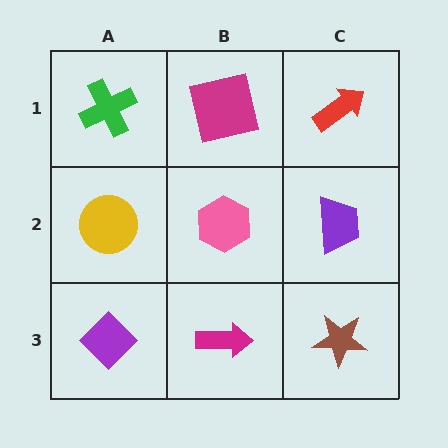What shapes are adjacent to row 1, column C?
A purple trapezoid (row 2, column C), a magenta square (row 1, column B).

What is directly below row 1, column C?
A purple trapezoid.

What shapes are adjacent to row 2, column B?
A magenta square (row 1, column B), a magenta arrow (row 3, column B), a yellow circle (row 2, column A), a purple trapezoid (row 2, column C).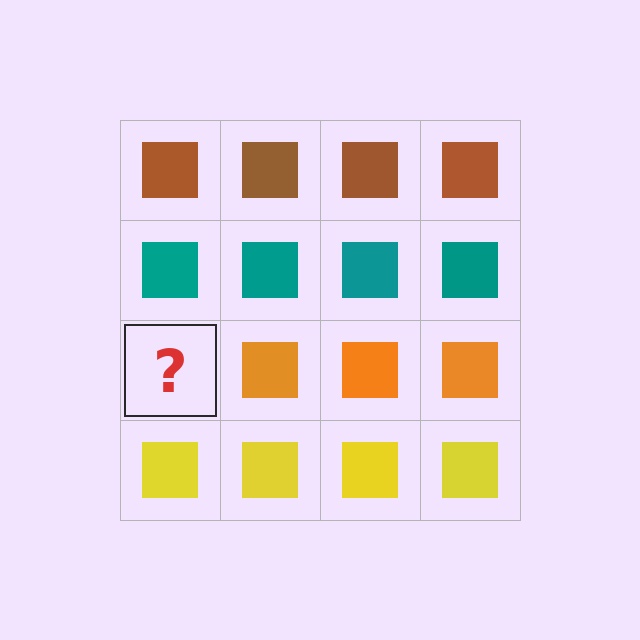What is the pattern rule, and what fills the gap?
The rule is that each row has a consistent color. The gap should be filled with an orange square.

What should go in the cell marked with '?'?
The missing cell should contain an orange square.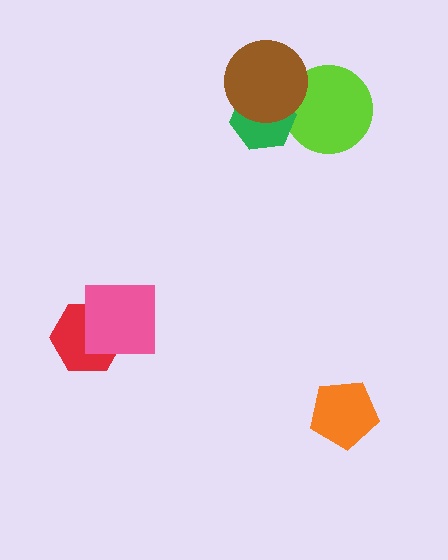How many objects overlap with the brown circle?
2 objects overlap with the brown circle.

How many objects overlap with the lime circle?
2 objects overlap with the lime circle.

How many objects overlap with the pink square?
1 object overlaps with the pink square.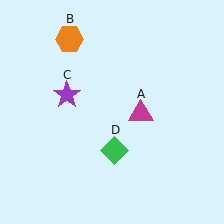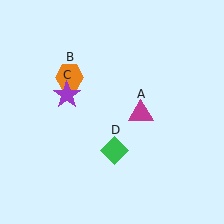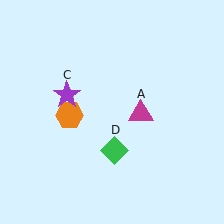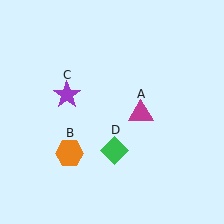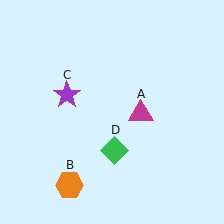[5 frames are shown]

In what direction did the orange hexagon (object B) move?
The orange hexagon (object B) moved down.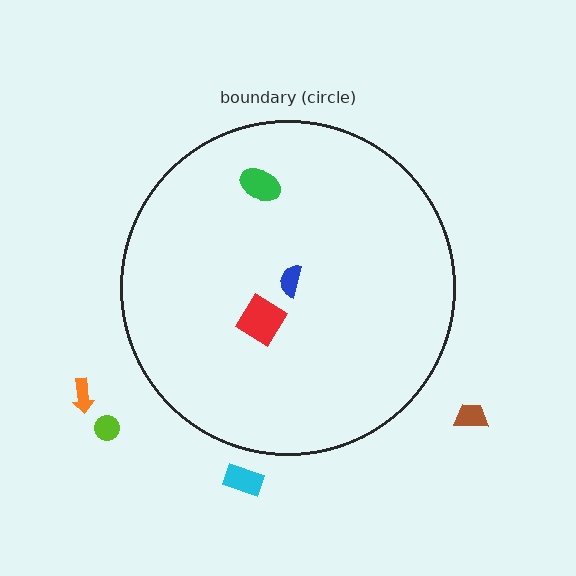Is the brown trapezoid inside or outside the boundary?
Outside.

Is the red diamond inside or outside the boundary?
Inside.